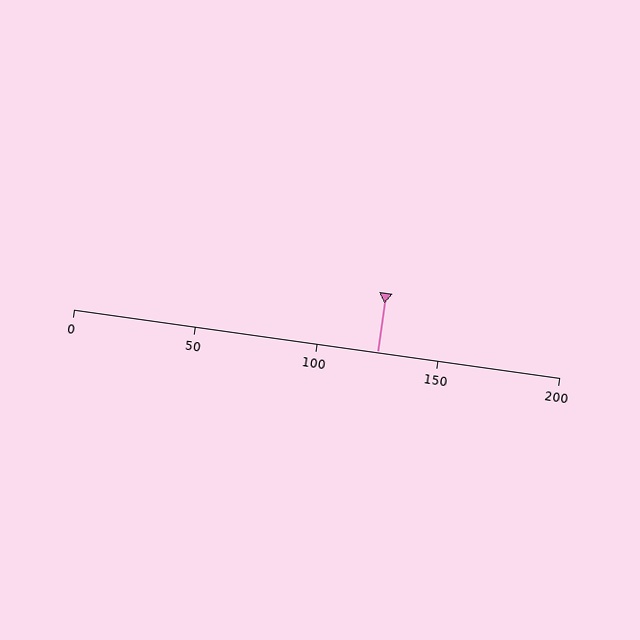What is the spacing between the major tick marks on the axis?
The major ticks are spaced 50 apart.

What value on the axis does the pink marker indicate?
The marker indicates approximately 125.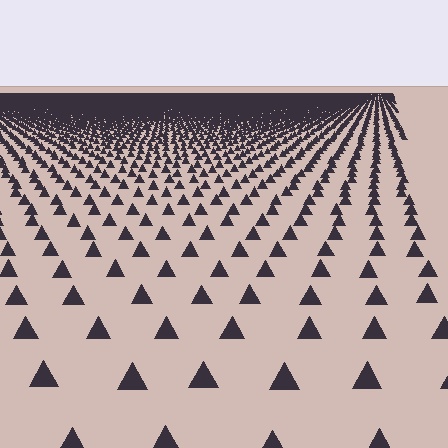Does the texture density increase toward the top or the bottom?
Density increases toward the top.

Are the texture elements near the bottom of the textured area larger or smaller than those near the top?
Larger. Near the bottom, elements are closer to the viewer and appear at a bigger on-screen size.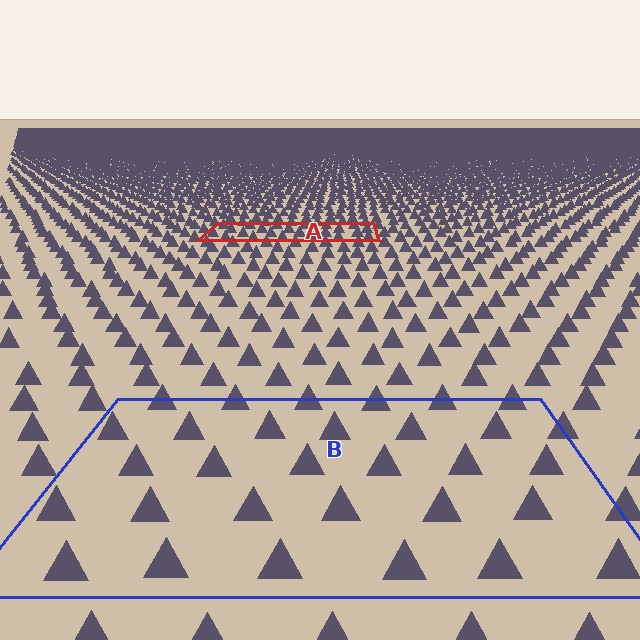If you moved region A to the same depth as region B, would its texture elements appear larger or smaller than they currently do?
They would appear larger. At a closer depth, the same texture elements are projected at a bigger on-screen size.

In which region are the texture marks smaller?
The texture marks are smaller in region A, because it is farther away.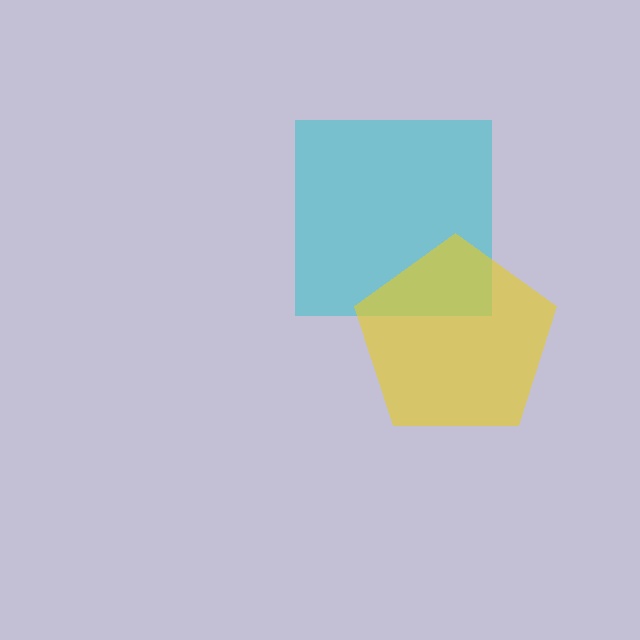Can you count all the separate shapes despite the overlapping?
Yes, there are 2 separate shapes.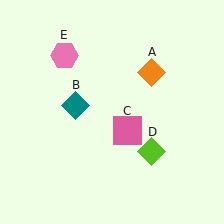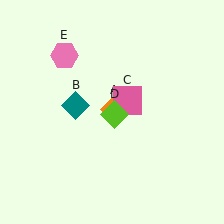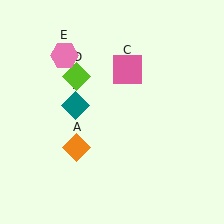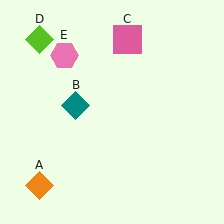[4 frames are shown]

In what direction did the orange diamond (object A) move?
The orange diamond (object A) moved down and to the left.